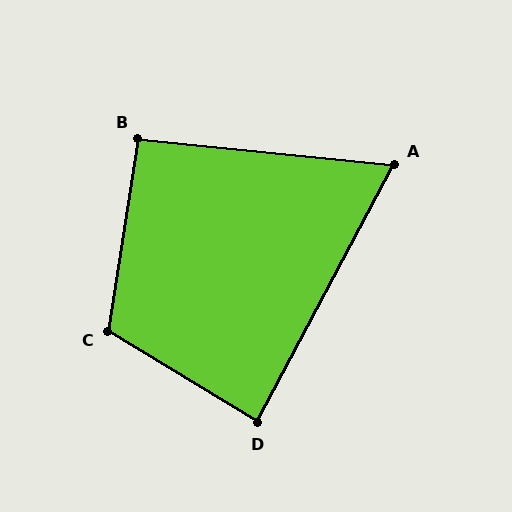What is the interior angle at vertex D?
Approximately 87 degrees (approximately right).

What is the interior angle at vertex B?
Approximately 93 degrees (approximately right).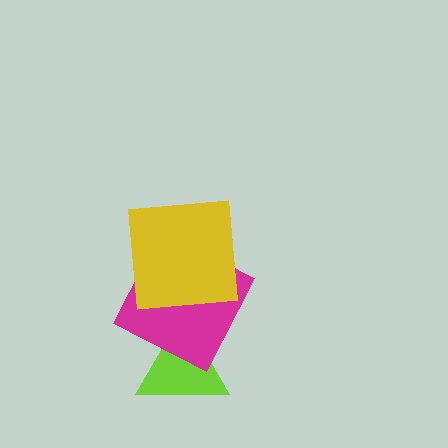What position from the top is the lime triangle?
The lime triangle is 3rd from the top.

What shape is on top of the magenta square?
The yellow square is on top of the magenta square.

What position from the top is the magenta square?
The magenta square is 2nd from the top.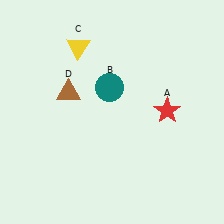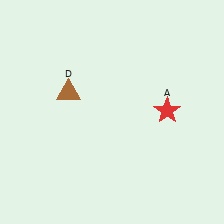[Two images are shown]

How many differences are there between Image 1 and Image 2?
There are 2 differences between the two images.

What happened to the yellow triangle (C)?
The yellow triangle (C) was removed in Image 2. It was in the top-left area of Image 1.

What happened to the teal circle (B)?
The teal circle (B) was removed in Image 2. It was in the top-left area of Image 1.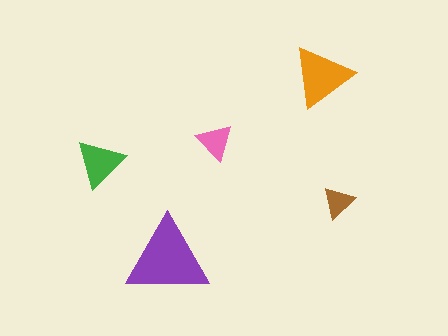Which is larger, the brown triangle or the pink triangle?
The pink one.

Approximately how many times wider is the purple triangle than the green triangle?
About 1.5 times wider.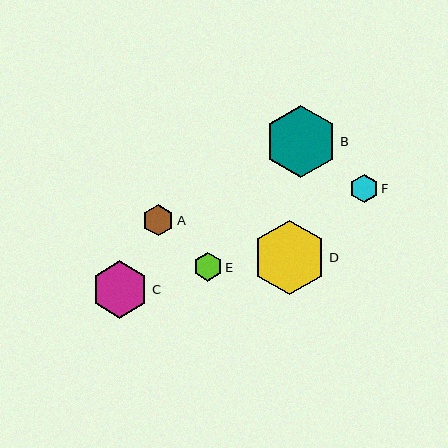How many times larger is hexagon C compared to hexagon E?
Hexagon C is approximately 2.0 times the size of hexagon E.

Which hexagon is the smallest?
Hexagon F is the smallest with a size of approximately 28 pixels.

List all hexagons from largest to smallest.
From largest to smallest: D, B, C, A, E, F.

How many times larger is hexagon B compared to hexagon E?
Hexagon B is approximately 2.5 times the size of hexagon E.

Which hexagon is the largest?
Hexagon D is the largest with a size of approximately 74 pixels.